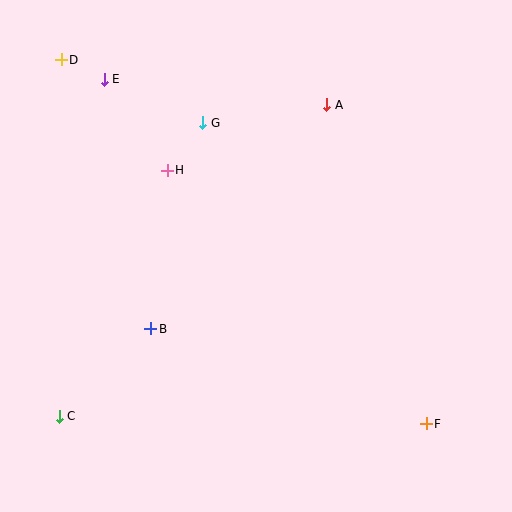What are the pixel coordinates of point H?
Point H is at (167, 170).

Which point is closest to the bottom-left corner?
Point C is closest to the bottom-left corner.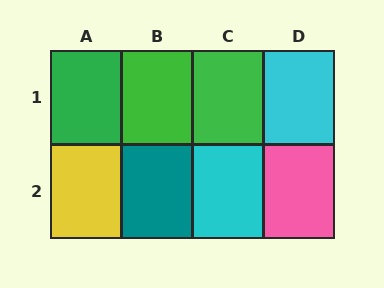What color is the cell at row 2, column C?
Cyan.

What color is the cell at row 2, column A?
Yellow.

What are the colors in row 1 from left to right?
Green, green, green, cyan.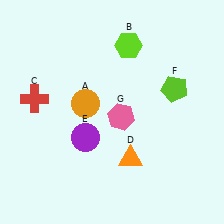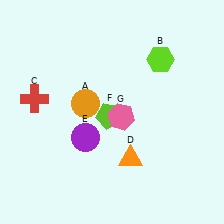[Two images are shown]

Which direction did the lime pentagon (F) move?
The lime pentagon (F) moved left.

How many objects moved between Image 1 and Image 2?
2 objects moved between the two images.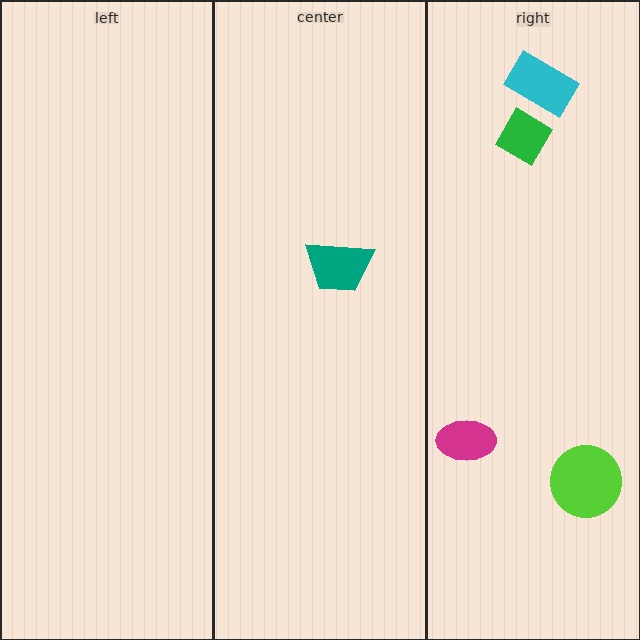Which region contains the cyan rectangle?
The right region.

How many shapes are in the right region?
4.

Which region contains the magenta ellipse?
The right region.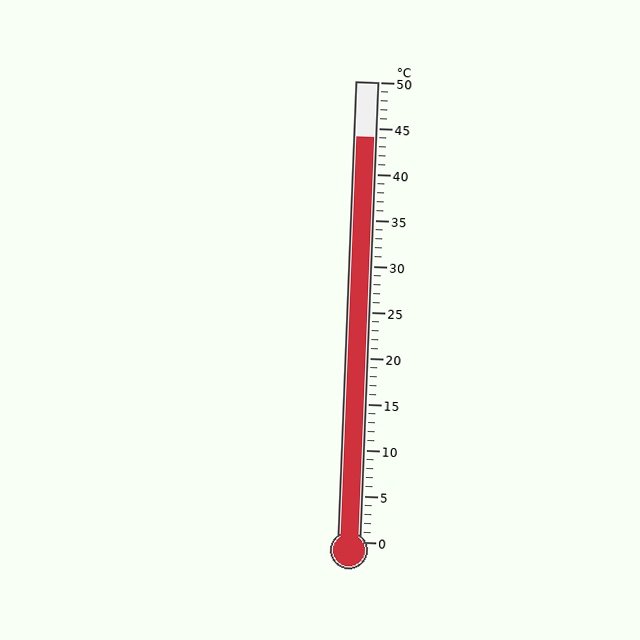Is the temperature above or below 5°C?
The temperature is above 5°C.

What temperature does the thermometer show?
The thermometer shows approximately 44°C.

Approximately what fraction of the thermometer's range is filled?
The thermometer is filled to approximately 90% of its range.